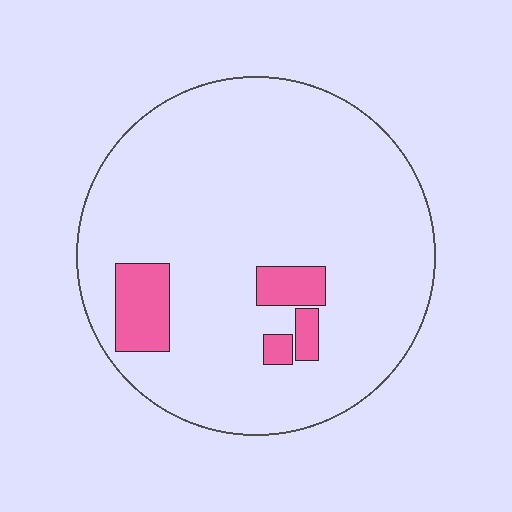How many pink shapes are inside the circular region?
4.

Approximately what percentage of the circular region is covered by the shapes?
Approximately 10%.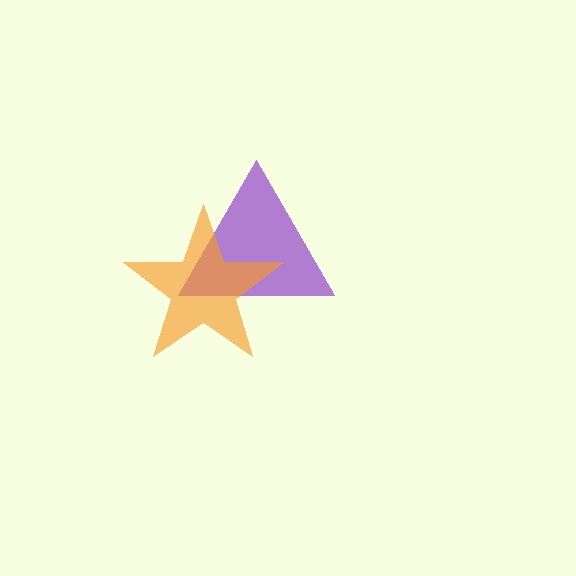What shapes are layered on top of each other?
The layered shapes are: a purple triangle, an orange star.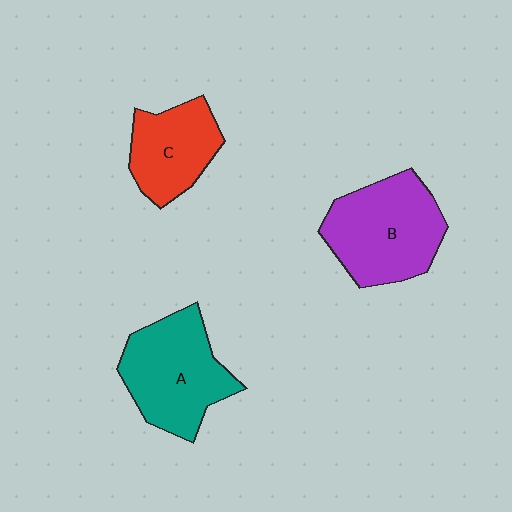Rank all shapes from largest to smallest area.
From largest to smallest: B (purple), A (teal), C (red).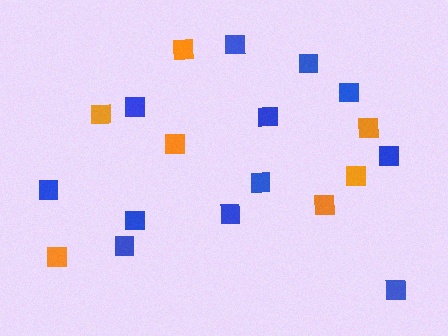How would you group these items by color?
There are 2 groups: one group of orange squares (7) and one group of blue squares (12).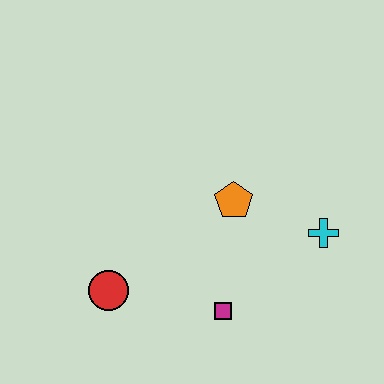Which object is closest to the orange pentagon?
The cyan cross is closest to the orange pentagon.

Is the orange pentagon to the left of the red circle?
No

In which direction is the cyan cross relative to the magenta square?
The cyan cross is to the right of the magenta square.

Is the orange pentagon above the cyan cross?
Yes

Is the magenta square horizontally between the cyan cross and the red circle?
Yes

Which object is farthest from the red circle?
The cyan cross is farthest from the red circle.